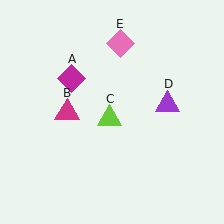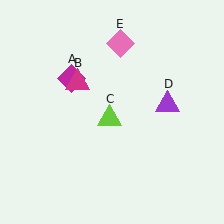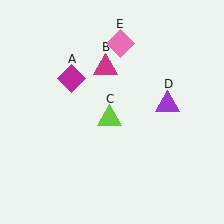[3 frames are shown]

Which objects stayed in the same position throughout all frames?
Magenta diamond (object A) and lime triangle (object C) and purple triangle (object D) and pink diamond (object E) remained stationary.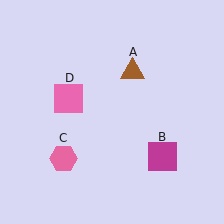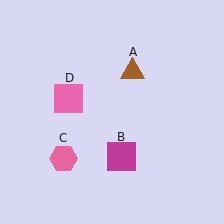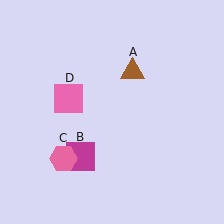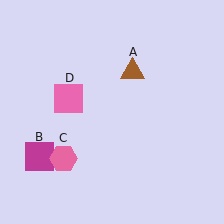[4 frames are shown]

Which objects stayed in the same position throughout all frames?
Brown triangle (object A) and pink hexagon (object C) and pink square (object D) remained stationary.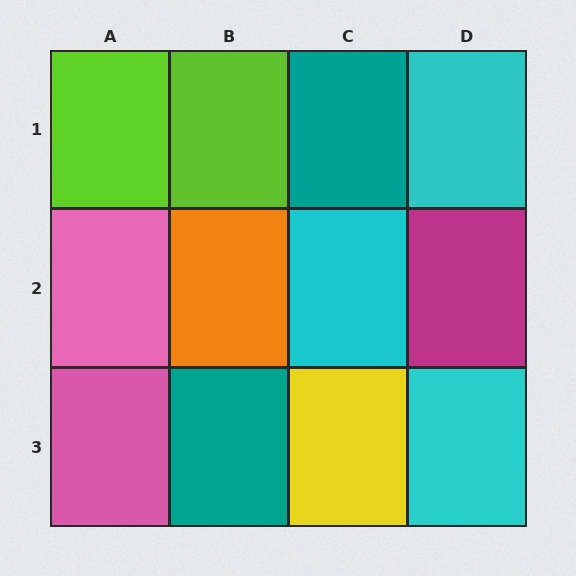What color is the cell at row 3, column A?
Pink.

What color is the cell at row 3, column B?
Teal.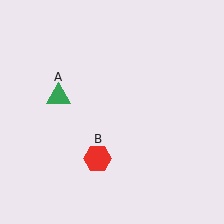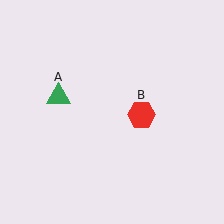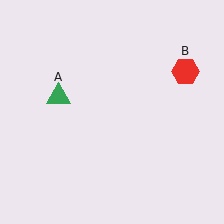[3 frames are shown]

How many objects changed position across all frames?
1 object changed position: red hexagon (object B).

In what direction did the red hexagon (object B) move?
The red hexagon (object B) moved up and to the right.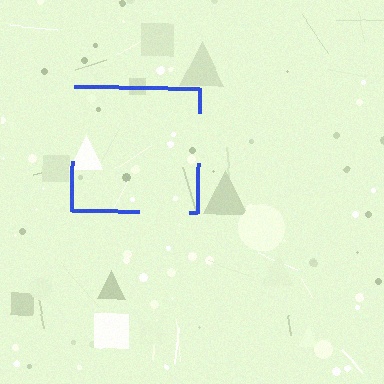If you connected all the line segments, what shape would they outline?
They would outline a square.